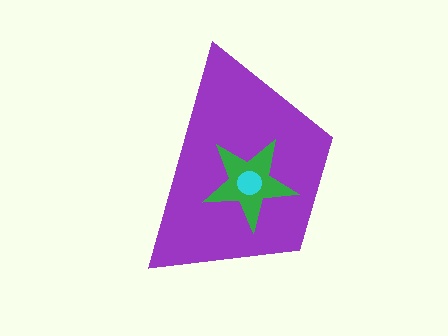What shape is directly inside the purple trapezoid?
The green star.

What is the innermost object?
The cyan circle.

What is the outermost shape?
The purple trapezoid.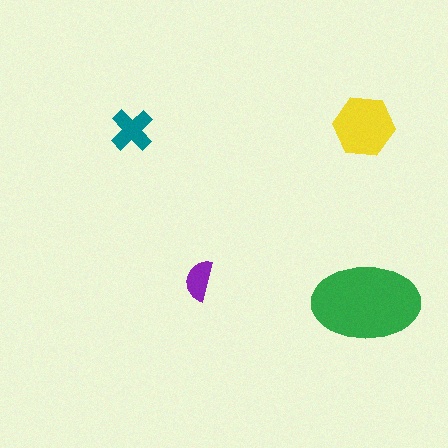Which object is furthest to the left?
The teal cross is leftmost.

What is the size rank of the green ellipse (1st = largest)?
1st.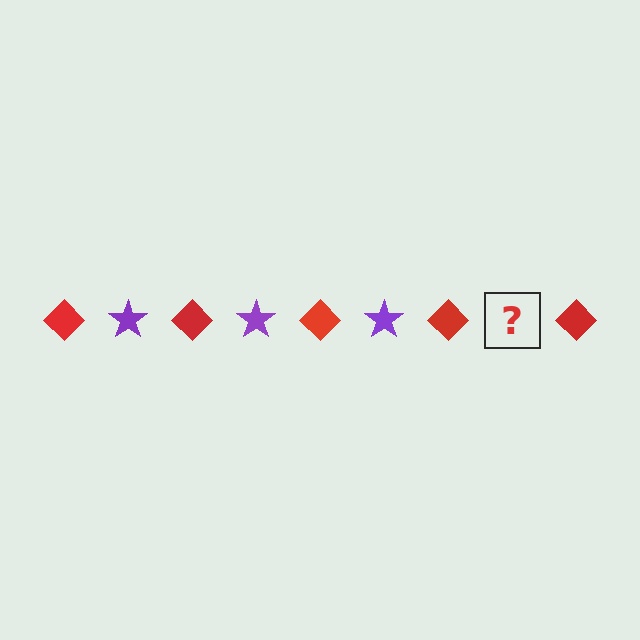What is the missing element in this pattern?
The missing element is a purple star.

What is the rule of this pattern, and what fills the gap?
The rule is that the pattern alternates between red diamond and purple star. The gap should be filled with a purple star.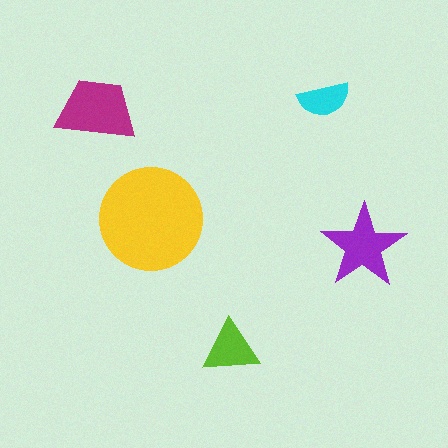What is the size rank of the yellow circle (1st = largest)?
1st.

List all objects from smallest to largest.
The cyan semicircle, the lime triangle, the purple star, the magenta trapezoid, the yellow circle.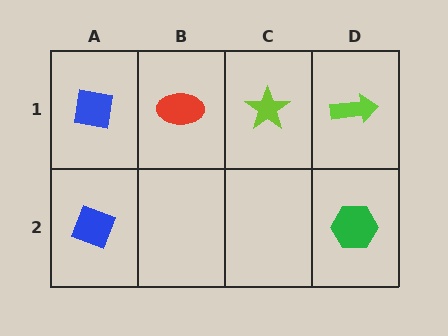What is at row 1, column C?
A lime star.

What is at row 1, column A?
A blue square.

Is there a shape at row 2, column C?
No, that cell is empty.